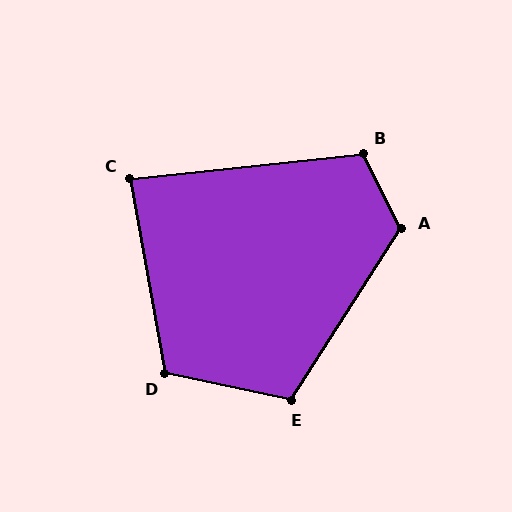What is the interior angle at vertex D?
Approximately 112 degrees (obtuse).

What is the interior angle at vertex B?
Approximately 111 degrees (obtuse).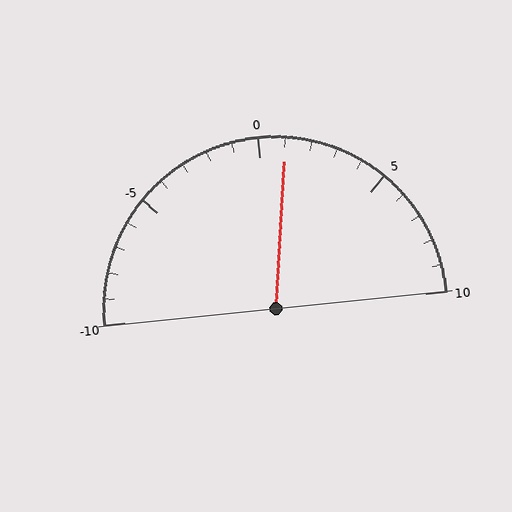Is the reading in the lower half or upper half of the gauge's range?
The reading is in the upper half of the range (-10 to 10).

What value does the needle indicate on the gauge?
The needle indicates approximately 1.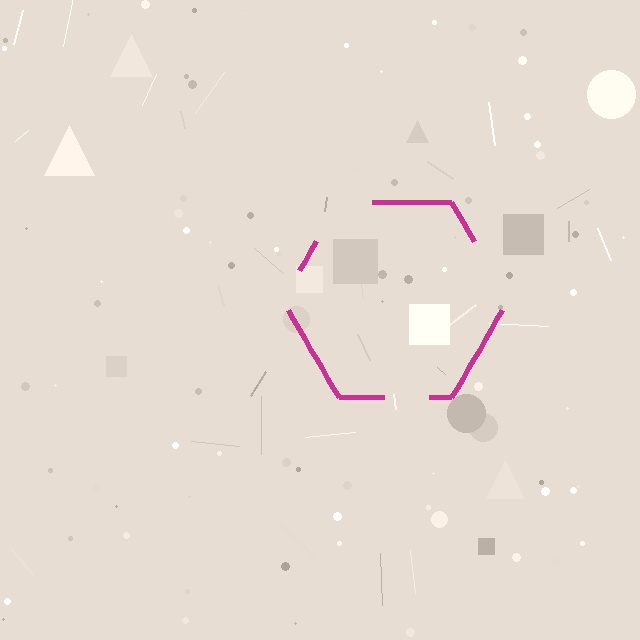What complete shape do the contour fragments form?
The contour fragments form a hexagon.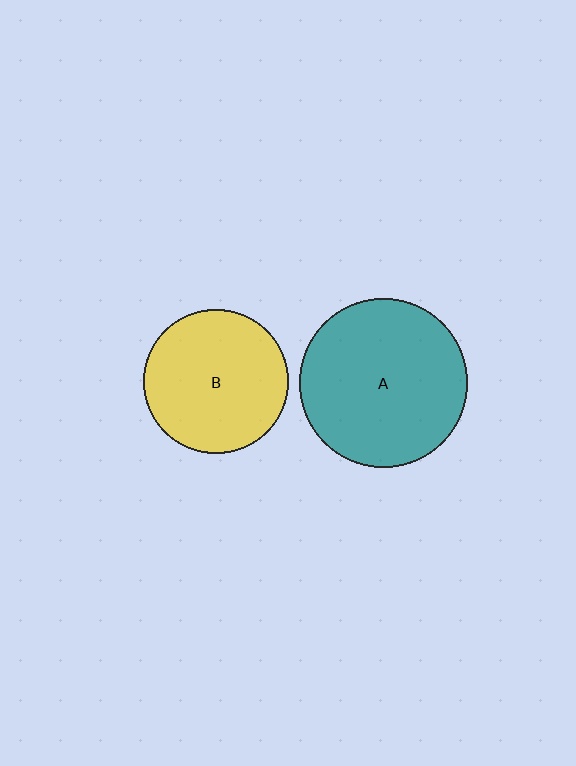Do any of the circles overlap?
No, none of the circles overlap.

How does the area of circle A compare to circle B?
Approximately 1.4 times.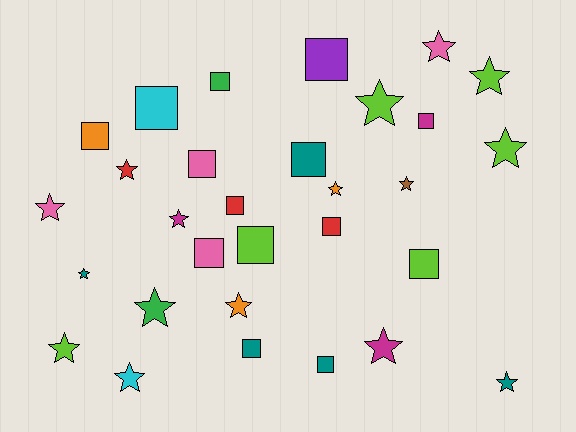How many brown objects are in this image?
There is 1 brown object.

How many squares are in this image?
There are 14 squares.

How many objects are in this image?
There are 30 objects.